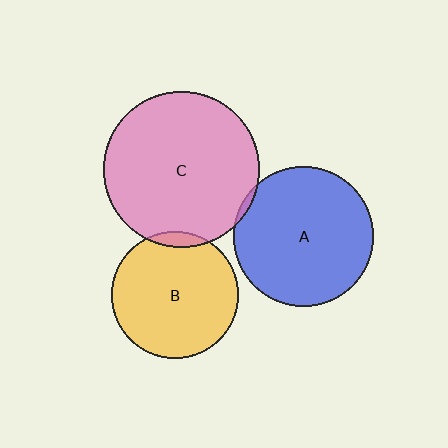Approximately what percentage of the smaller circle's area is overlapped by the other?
Approximately 5%.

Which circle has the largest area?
Circle C (pink).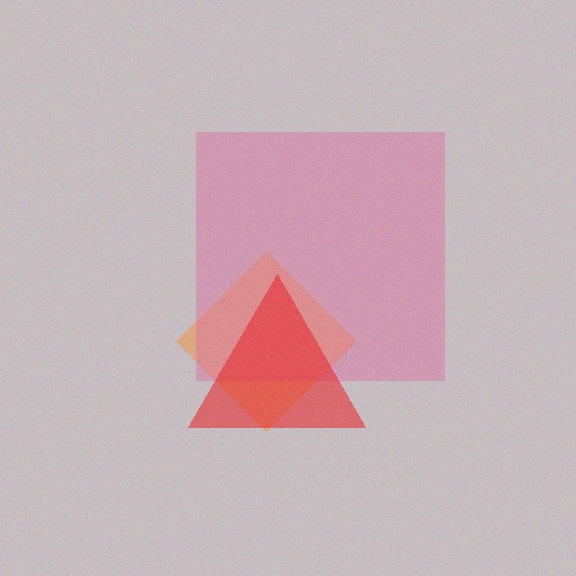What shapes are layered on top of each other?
The layered shapes are: an orange diamond, a pink square, a red triangle.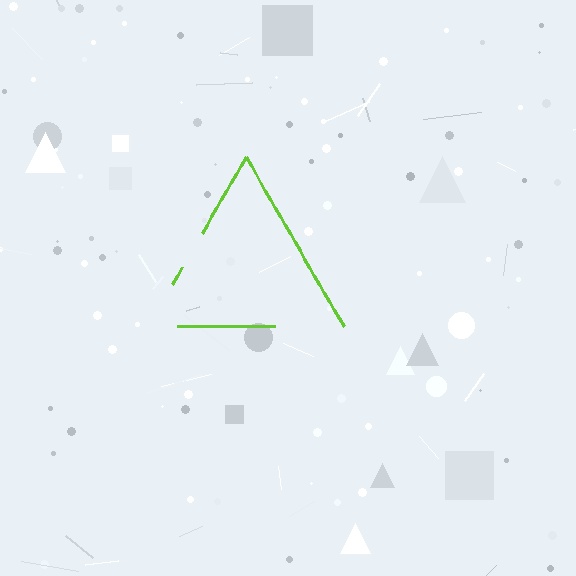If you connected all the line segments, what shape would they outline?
They would outline a triangle.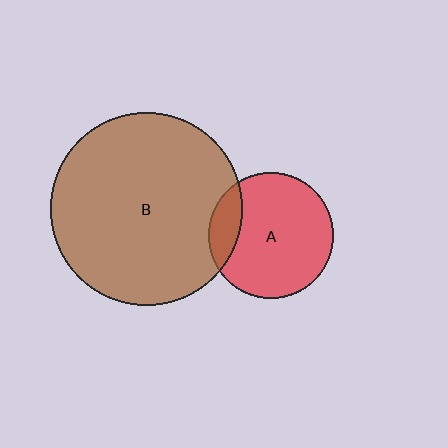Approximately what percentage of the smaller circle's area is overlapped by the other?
Approximately 15%.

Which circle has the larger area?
Circle B (brown).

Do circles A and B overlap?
Yes.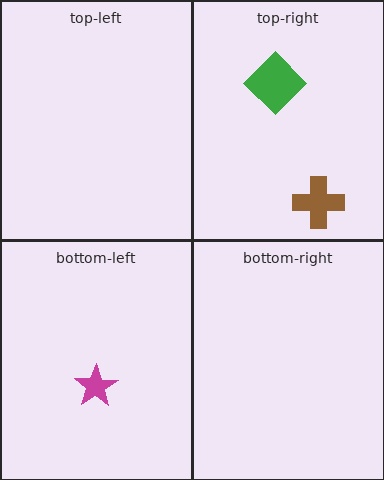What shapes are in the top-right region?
The brown cross, the green diamond.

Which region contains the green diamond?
The top-right region.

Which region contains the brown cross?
The top-right region.